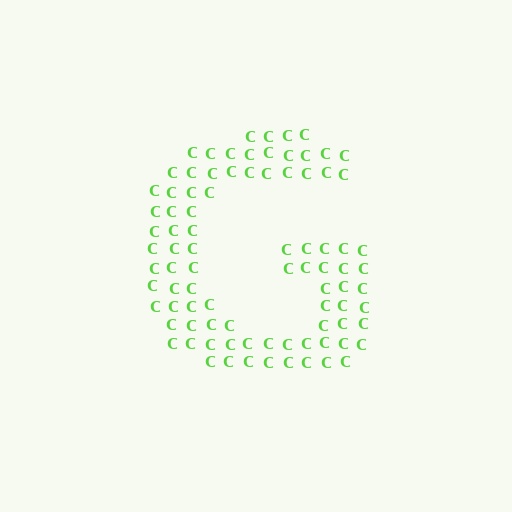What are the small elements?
The small elements are letter C's.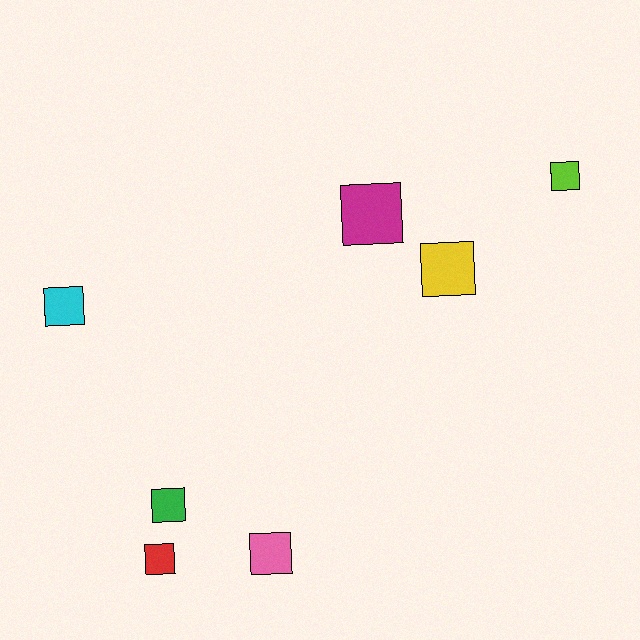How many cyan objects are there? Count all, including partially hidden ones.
There is 1 cyan object.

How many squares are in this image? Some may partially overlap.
There are 7 squares.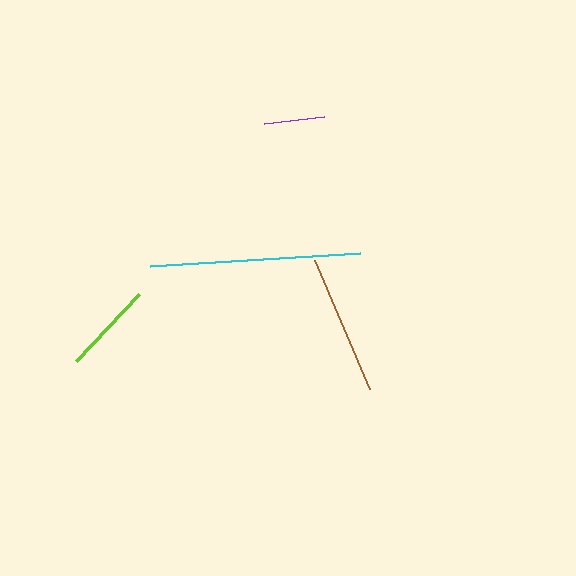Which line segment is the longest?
The cyan line is the longest at approximately 211 pixels.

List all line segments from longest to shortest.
From longest to shortest: cyan, brown, lime, purple.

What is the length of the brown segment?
The brown segment is approximately 140 pixels long.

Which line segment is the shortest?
The purple line is the shortest at approximately 60 pixels.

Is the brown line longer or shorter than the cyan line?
The cyan line is longer than the brown line.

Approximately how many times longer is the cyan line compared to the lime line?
The cyan line is approximately 2.3 times the length of the lime line.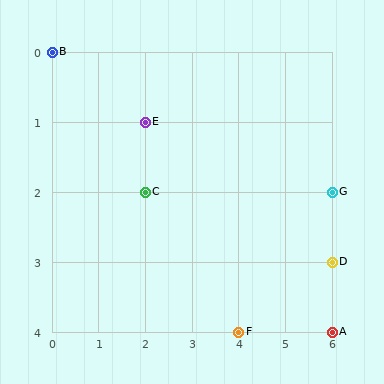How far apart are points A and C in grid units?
Points A and C are 4 columns and 2 rows apart (about 4.5 grid units diagonally).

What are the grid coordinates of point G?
Point G is at grid coordinates (6, 2).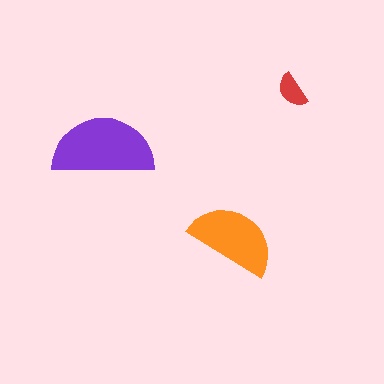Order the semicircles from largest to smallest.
the purple one, the orange one, the red one.